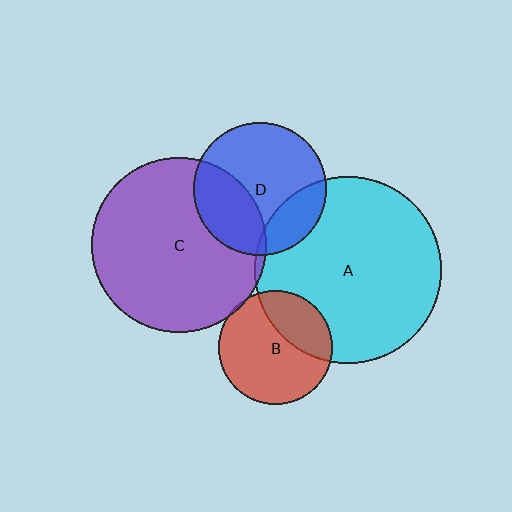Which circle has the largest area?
Circle A (cyan).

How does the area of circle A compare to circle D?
Approximately 2.0 times.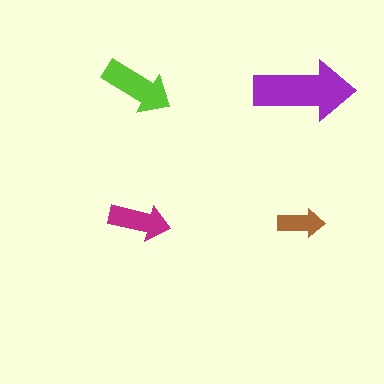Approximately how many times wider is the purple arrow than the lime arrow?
About 1.5 times wider.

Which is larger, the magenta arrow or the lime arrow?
The lime one.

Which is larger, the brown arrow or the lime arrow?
The lime one.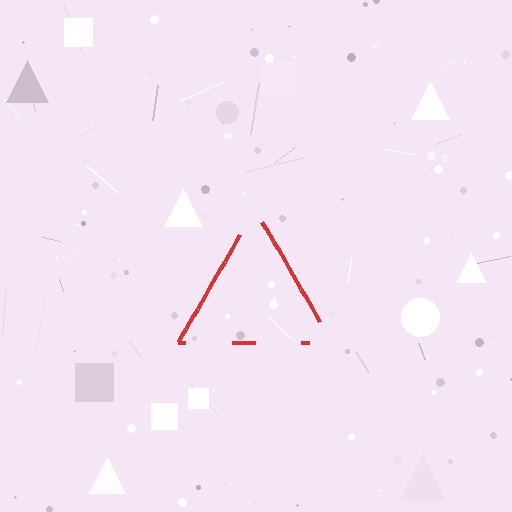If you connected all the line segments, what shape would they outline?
They would outline a triangle.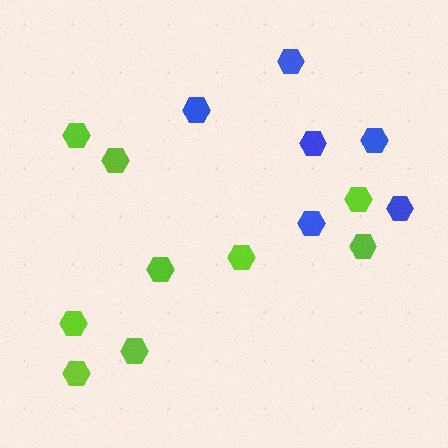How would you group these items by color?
There are 2 groups: one group of lime hexagons (9) and one group of blue hexagons (6).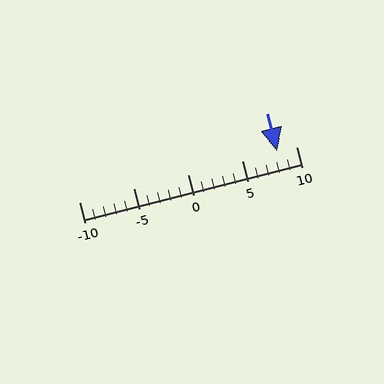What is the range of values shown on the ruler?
The ruler shows values from -10 to 10.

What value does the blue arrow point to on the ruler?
The blue arrow points to approximately 8.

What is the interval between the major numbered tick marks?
The major tick marks are spaced 5 units apart.